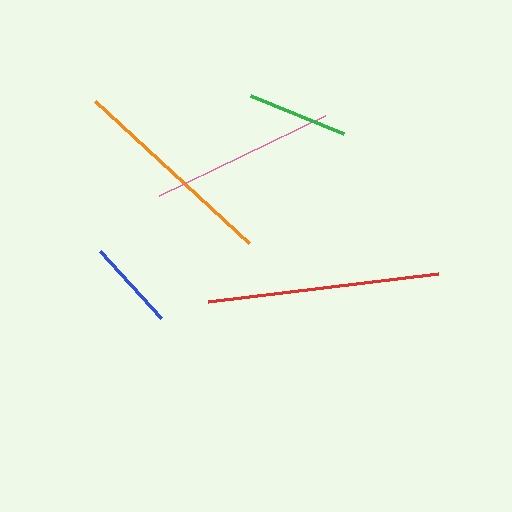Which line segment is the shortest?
The blue line is the shortest at approximately 91 pixels.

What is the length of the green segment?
The green segment is approximately 101 pixels long.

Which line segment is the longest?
The red line is the longest at approximately 231 pixels.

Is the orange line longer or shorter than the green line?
The orange line is longer than the green line.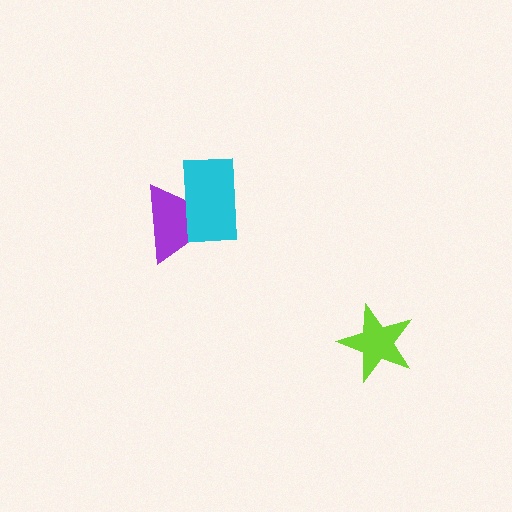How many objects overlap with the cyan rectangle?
1 object overlaps with the cyan rectangle.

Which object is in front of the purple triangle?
The cyan rectangle is in front of the purple triangle.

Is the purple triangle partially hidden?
Yes, it is partially covered by another shape.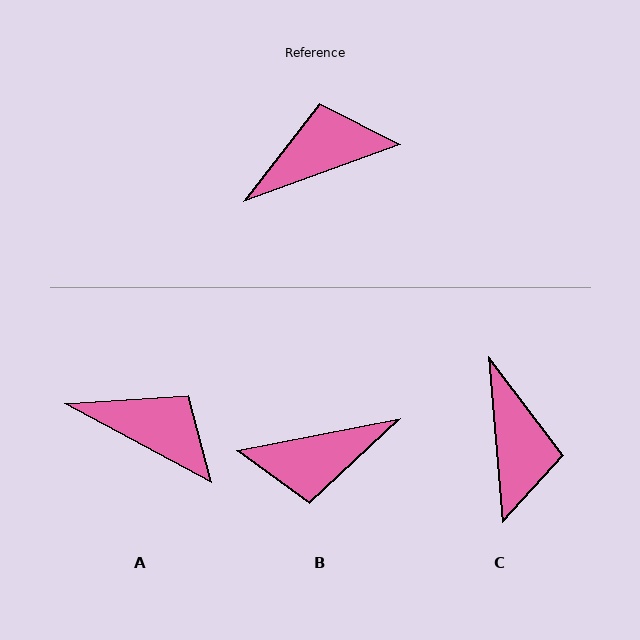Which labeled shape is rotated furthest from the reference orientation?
B, about 171 degrees away.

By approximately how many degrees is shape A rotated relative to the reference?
Approximately 48 degrees clockwise.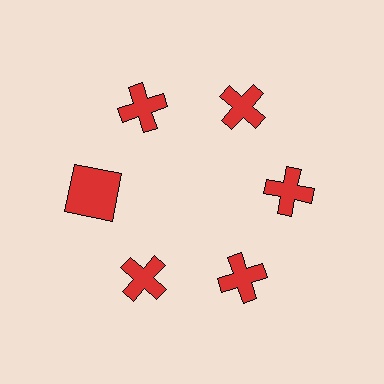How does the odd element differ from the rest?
It has a different shape: square instead of cross.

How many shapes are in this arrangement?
There are 6 shapes arranged in a ring pattern.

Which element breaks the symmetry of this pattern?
The red square at roughly the 9 o'clock position breaks the symmetry. All other shapes are red crosses.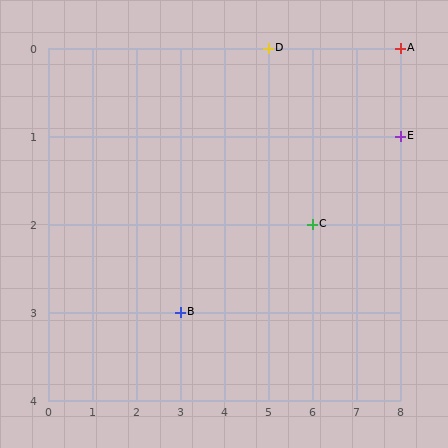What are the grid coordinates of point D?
Point D is at grid coordinates (5, 0).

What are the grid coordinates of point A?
Point A is at grid coordinates (8, 0).